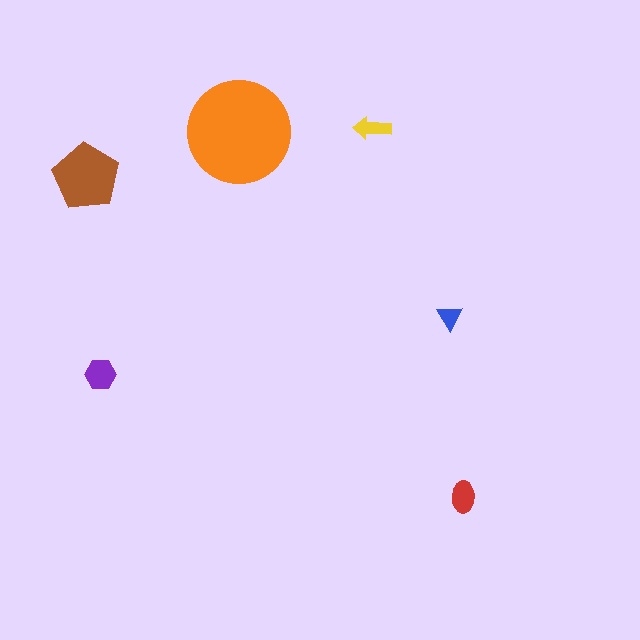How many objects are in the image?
There are 6 objects in the image.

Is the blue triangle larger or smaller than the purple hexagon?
Smaller.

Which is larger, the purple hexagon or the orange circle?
The orange circle.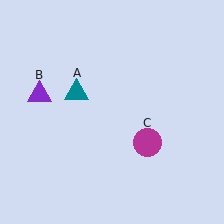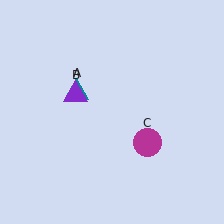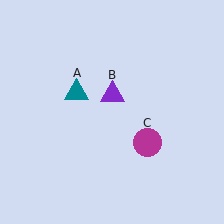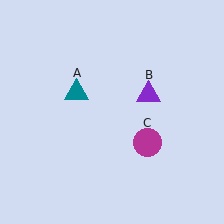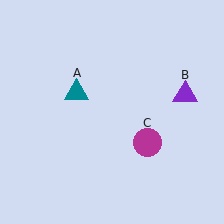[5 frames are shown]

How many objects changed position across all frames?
1 object changed position: purple triangle (object B).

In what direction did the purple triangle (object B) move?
The purple triangle (object B) moved right.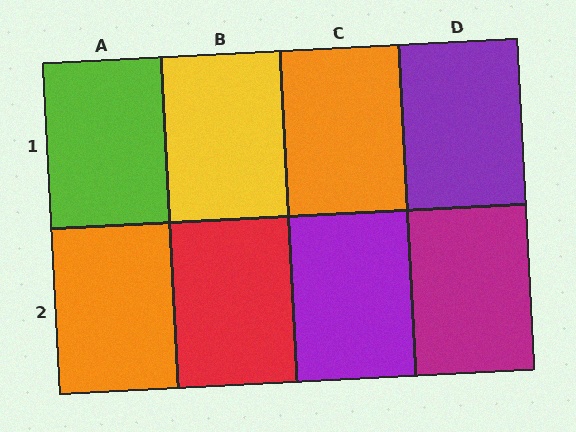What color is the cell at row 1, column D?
Purple.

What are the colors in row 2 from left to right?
Orange, red, purple, magenta.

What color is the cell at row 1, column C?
Orange.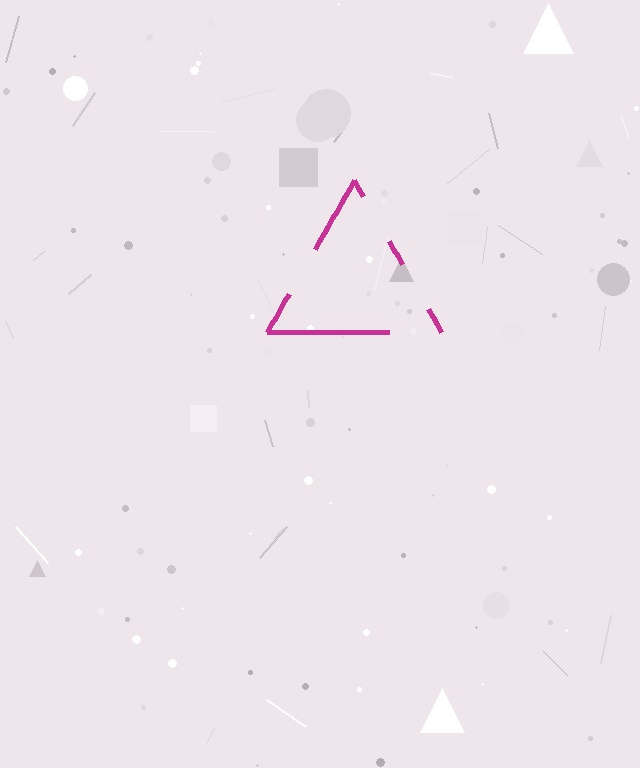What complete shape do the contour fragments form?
The contour fragments form a triangle.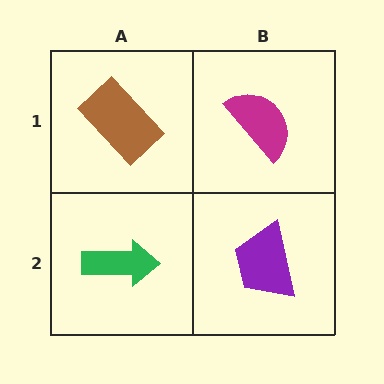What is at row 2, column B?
A purple trapezoid.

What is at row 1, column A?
A brown rectangle.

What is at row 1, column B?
A magenta semicircle.